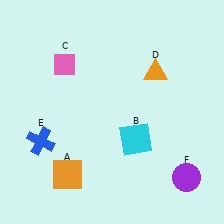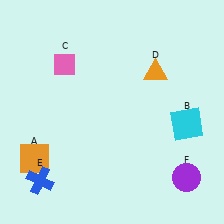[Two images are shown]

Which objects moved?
The objects that moved are: the orange square (A), the cyan square (B), the blue cross (E).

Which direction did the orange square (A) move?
The orange square (A) moved left.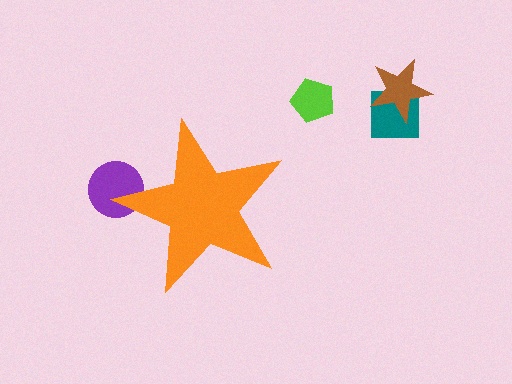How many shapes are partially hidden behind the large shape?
1 shape is partially hidden.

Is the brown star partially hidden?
No, the brown star is fully visible.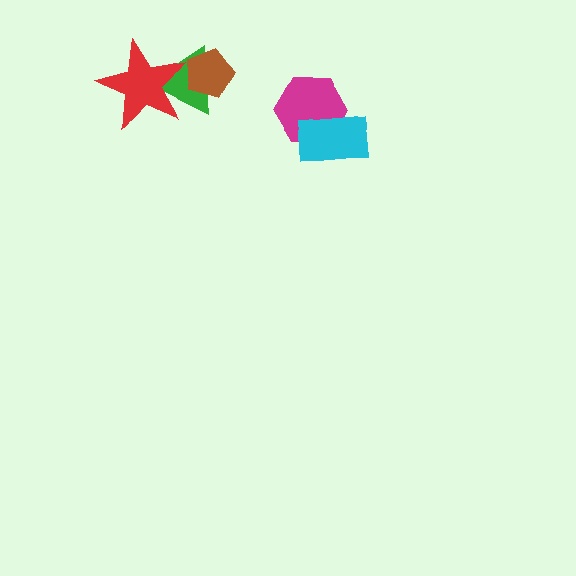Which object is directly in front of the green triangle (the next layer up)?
The brown pentagon is directly in front of the green triangle.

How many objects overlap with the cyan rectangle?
1 object overlaps with the cyan rectangle.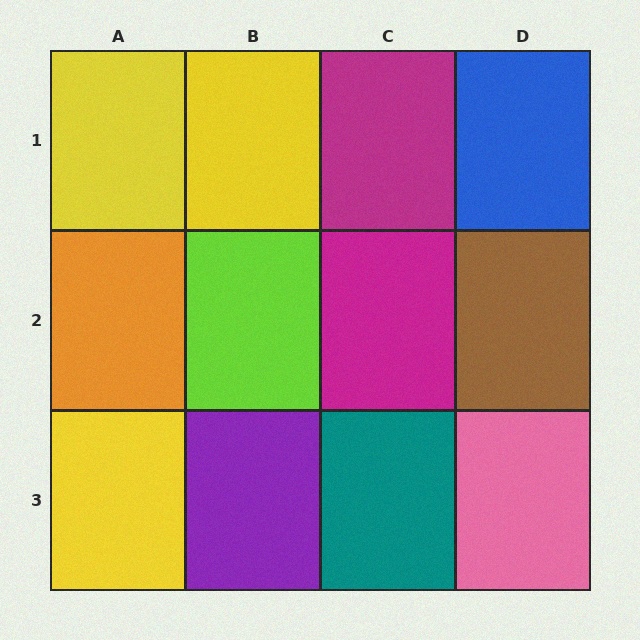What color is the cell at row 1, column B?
Yellow.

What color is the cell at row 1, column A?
Yellow.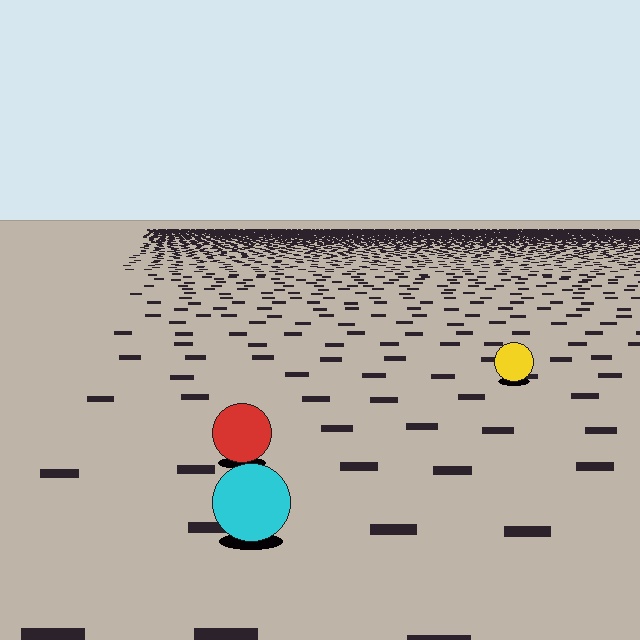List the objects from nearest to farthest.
From nearest to farthest: the cyan circle, the red circle, the yellow circle.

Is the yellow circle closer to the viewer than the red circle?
No. The red circle is closer — you can tell from the texture gradient: the ground texture is coarser near it.